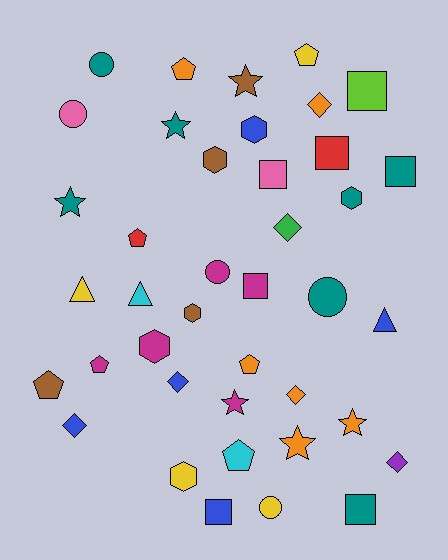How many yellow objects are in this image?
There are 4 yellow objects.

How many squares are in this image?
There are 7 squares.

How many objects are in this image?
There are 40 objects.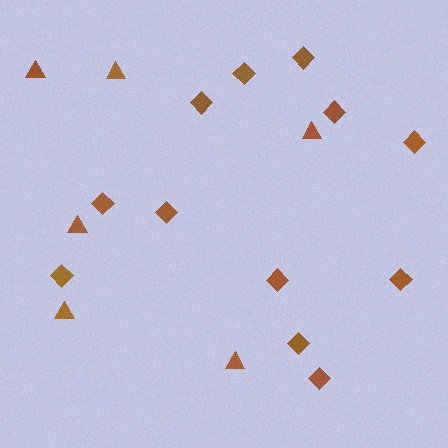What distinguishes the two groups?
There are 2 groups: one group of diamonds (12) and one group of triangles (6).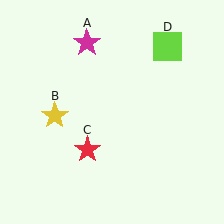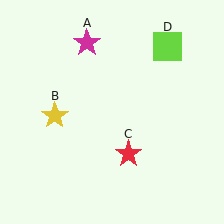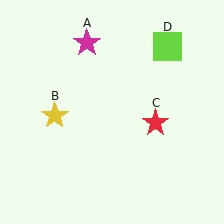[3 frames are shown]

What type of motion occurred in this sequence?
The red star (object C) rotated counterclockwise around the center of the scene.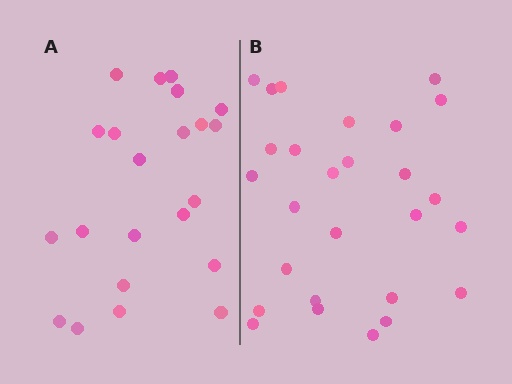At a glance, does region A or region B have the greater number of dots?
Region B (the right region) has more dots.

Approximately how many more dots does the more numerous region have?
Region B has about 5 more dots than region A.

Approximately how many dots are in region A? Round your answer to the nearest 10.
About 20 dots. (The exact count is 22, which rounds to 20.)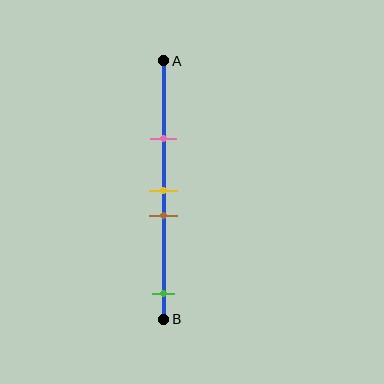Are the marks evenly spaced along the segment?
No, the marks are not evenly spaced.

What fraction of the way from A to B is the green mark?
The green mark is approximately 90% (0.9) of the way from A to B.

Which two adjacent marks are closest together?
The yellow and brown marks are the closest adjacent pair.